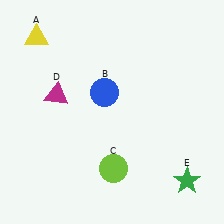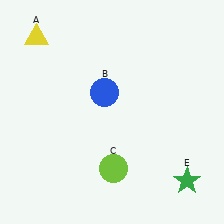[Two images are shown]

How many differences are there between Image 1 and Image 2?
There is 1 difference between the two images.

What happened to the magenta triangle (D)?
The magenta triangle (D) was removed in Image 2. It was in the top-left area of Image 1.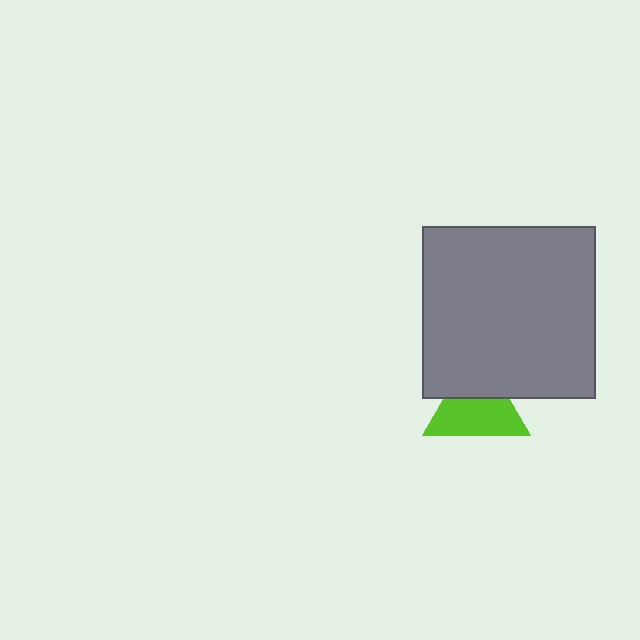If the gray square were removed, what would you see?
You would see the complete lime triangle.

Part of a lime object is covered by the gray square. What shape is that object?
It is a triangle.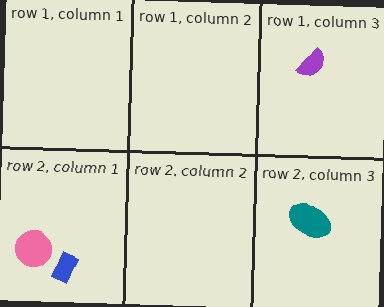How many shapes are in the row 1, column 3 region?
1.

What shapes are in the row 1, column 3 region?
The purple semicircle.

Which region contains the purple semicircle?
The row 1, column 3 region.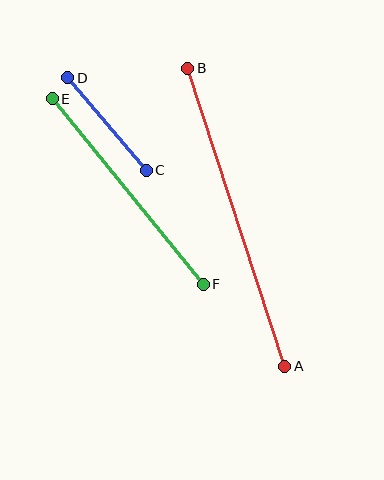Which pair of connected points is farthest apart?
Points A and B are farthest apart.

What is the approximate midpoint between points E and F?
The midpoint is at approximately (128, 191) pixels.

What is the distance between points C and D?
The distance is approximately 121 pixels.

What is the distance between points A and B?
The distance is approximately 313 pixels.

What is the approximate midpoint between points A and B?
The midpoint is at approximately (236, 217) pixels.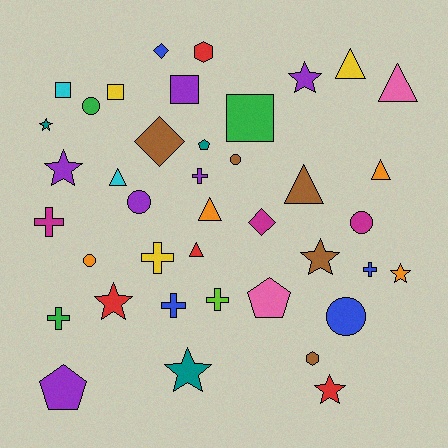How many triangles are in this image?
There are 7 triangles.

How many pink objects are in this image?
There are 2 pink objects.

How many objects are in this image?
There are 40 objects.